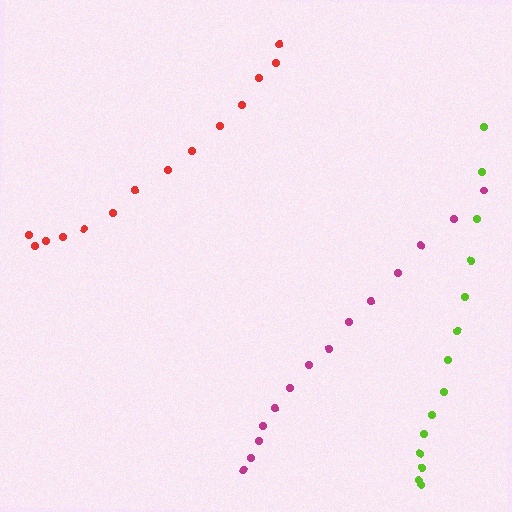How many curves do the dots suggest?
There are 3 distinct paths.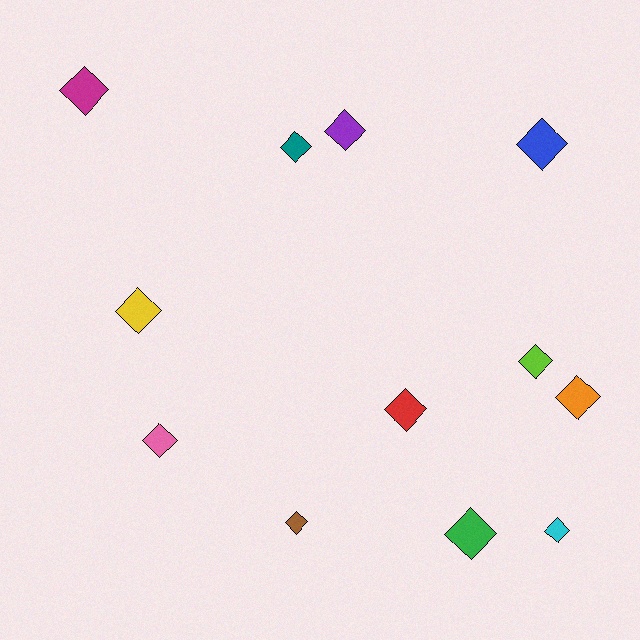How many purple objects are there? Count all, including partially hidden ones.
There is 1 purple object.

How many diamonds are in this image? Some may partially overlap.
There are 12 diamonds.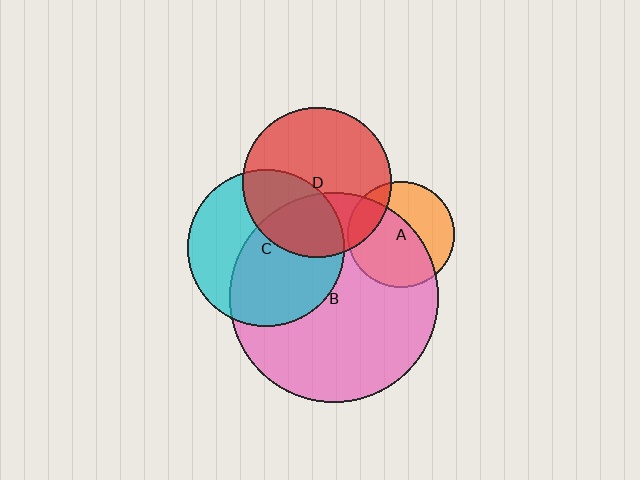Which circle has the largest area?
Circle B (pink).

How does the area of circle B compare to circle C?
Approximately 1.8 times.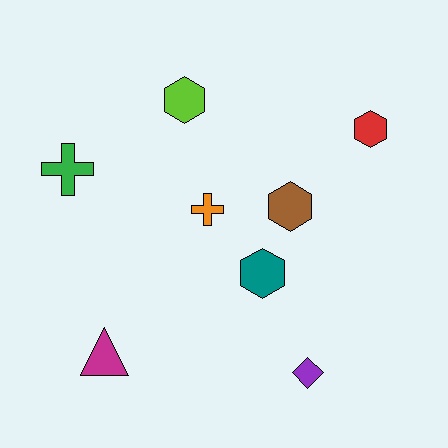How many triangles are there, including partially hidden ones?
There is 1 triangle.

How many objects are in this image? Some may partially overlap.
There are 8 objects.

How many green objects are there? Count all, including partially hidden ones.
There is 1 green object.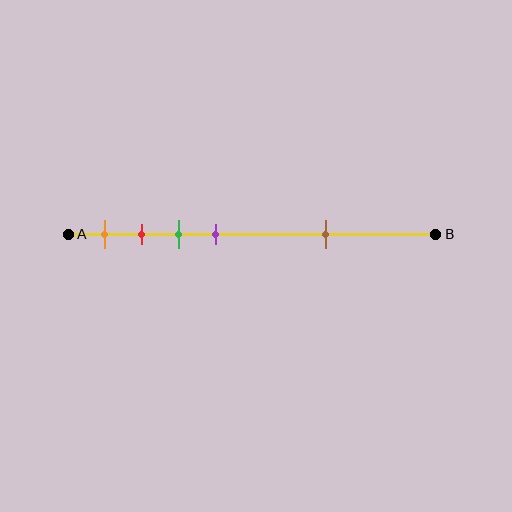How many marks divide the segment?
There are 5 marks dividing the segment.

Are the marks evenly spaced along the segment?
No, the marks are not evenly spaced.